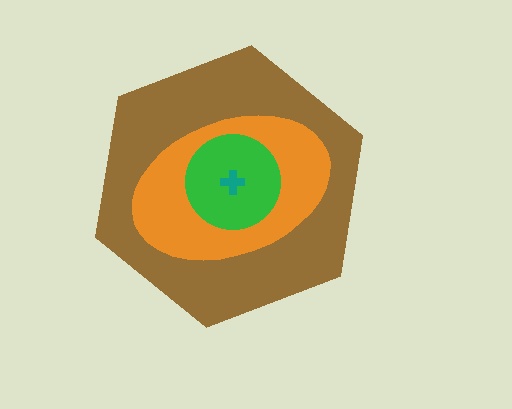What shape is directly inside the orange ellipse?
The green circle.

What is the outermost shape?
The brown hexagon.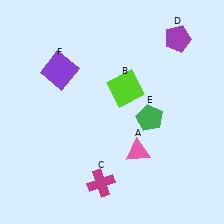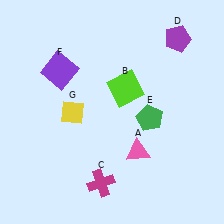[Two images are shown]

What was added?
A yellow diamond (G) was added in Image 2.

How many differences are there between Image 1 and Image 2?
There is 1 difference between the two images.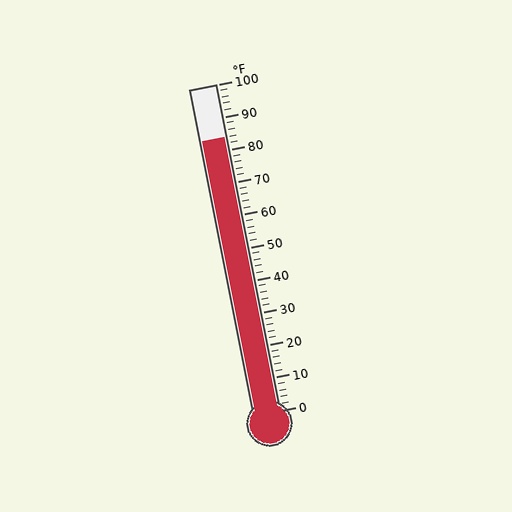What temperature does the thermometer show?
The thermometer shows approximately 84°F.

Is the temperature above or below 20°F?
The temperature is above 20°F.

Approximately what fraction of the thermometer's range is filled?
The thermometer is filled to approximately 85% of its range.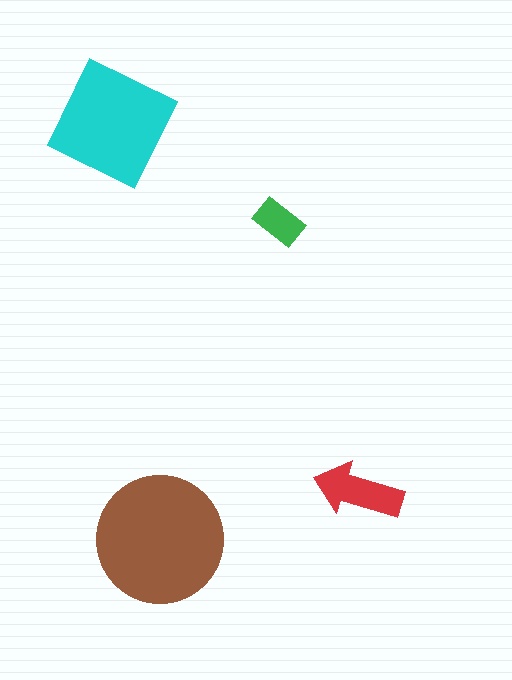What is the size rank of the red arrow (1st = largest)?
3rd.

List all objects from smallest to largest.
The green rectangle, the red arrow, the cyan square, the brown circle.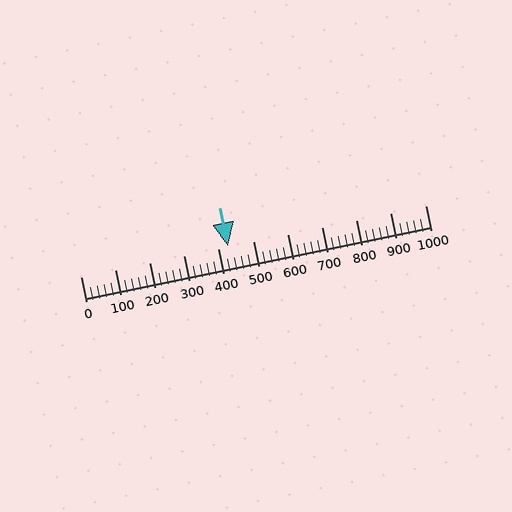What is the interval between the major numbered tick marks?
The major tick marks are spaced 100 units apart.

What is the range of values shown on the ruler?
The ruler shows values from 0 to 1000.